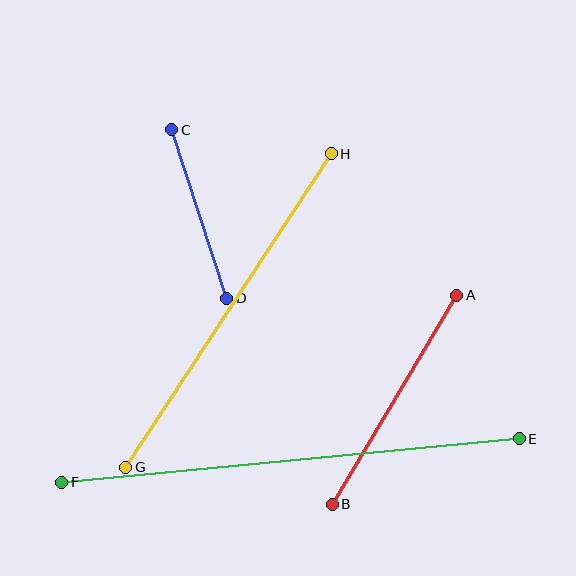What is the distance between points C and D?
The distance is approximately 178 pixels.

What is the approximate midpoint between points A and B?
The midpoint is at approximately (394, 400) pixels.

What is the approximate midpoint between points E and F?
The midpoint is at approximately (291, 461) pixels.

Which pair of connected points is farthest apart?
Points E and F are farthest apart.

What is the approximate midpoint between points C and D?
The midpoint is at approximately (199, 214) pixels.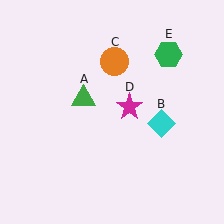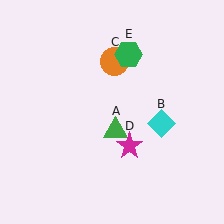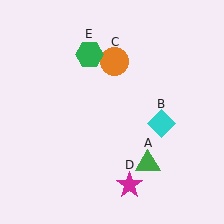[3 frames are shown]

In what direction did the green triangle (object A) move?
The green triangle (object A) moved down and to the right.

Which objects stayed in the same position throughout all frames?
Cyan diamond (object B) and orange circle (object C) remained stationary.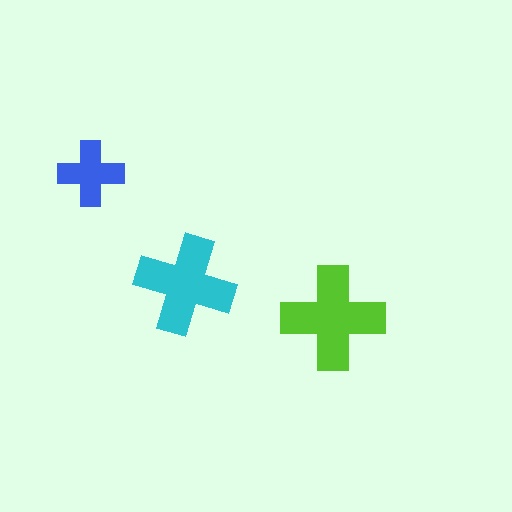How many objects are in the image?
There are 3 objects in the image.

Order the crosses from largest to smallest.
the lime one, the cyan one, the blue one.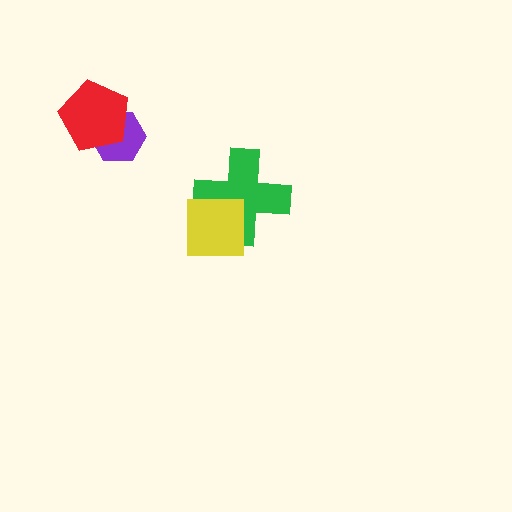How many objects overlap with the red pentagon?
1 object overlaps with the red pentagon.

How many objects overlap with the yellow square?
1 object overlaps with the yellow square.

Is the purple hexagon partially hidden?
Yes, it is partially covered by another shape.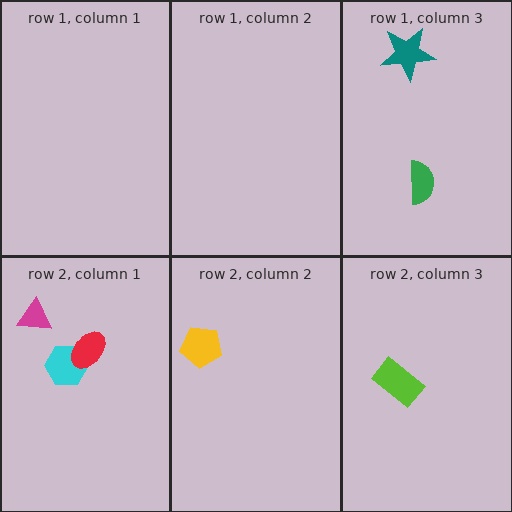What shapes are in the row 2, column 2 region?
The yellow pentagon.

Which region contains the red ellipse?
The row 2, column 1 region.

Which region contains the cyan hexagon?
The row 2, column 1 region.